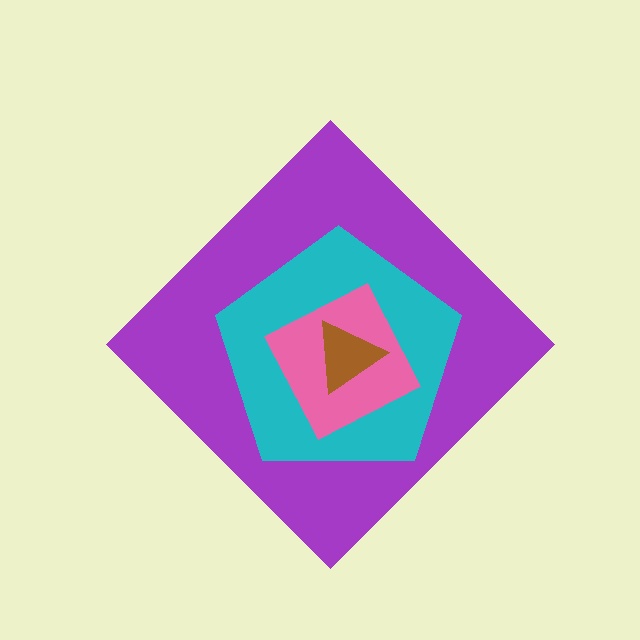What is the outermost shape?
The purple diamond.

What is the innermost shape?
The brown triangle.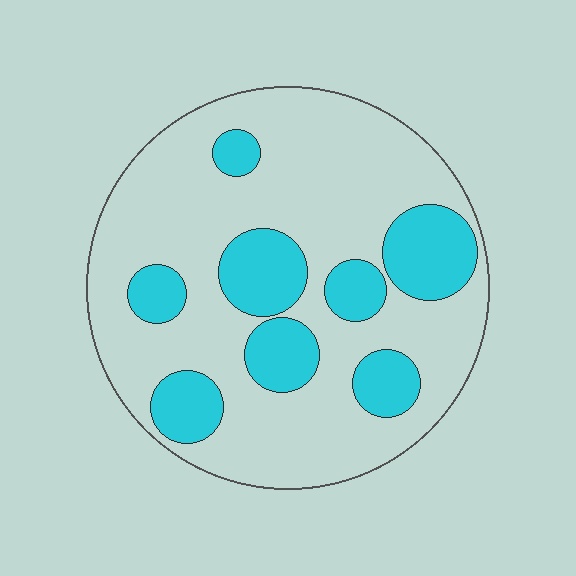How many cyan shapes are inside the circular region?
8.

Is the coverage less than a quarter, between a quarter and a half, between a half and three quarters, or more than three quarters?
Between a quarter and a half.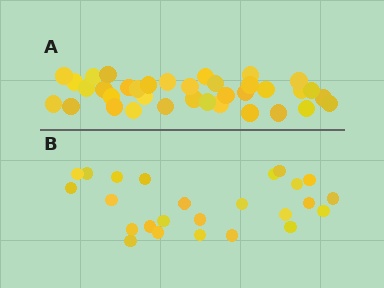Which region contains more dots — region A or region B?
Region A (the top region) has more dots.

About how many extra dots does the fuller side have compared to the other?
Region A has roughly 12 or so more dots than region B.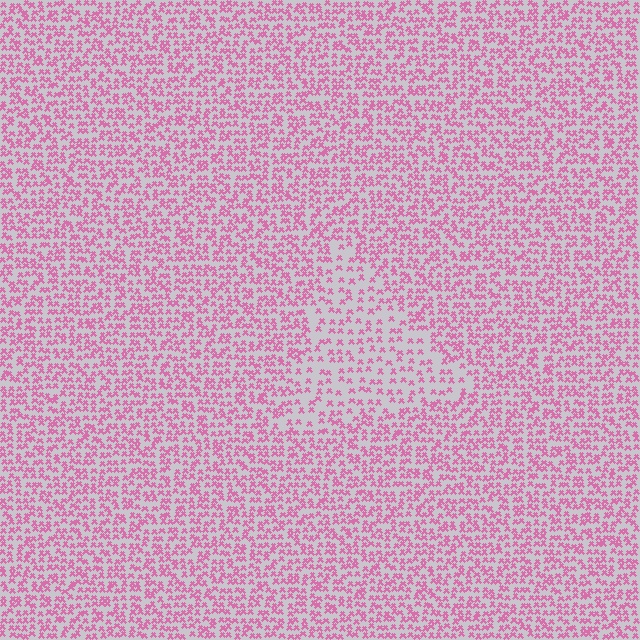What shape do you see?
I see a triangle.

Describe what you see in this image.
The image contains small pink elements arranged at two different densities. A triangle-shaped region is visible where the elements are less densely packed than the surrounding area.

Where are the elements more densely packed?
The elements are more densely packed outside the triangle boundary.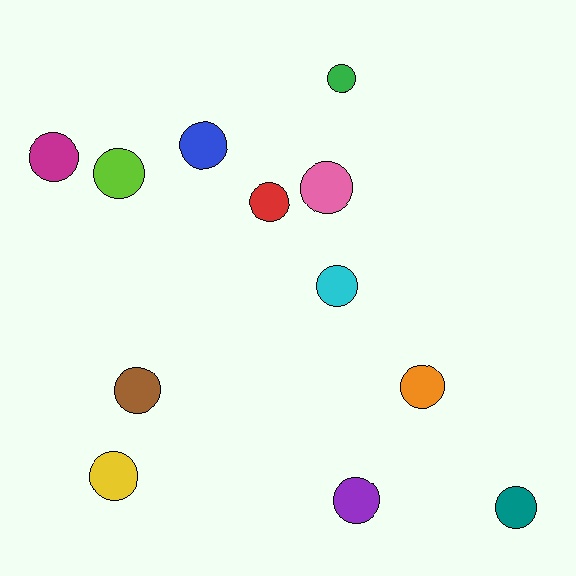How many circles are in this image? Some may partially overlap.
There are 12 circles.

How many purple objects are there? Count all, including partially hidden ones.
There is 1 purple object.